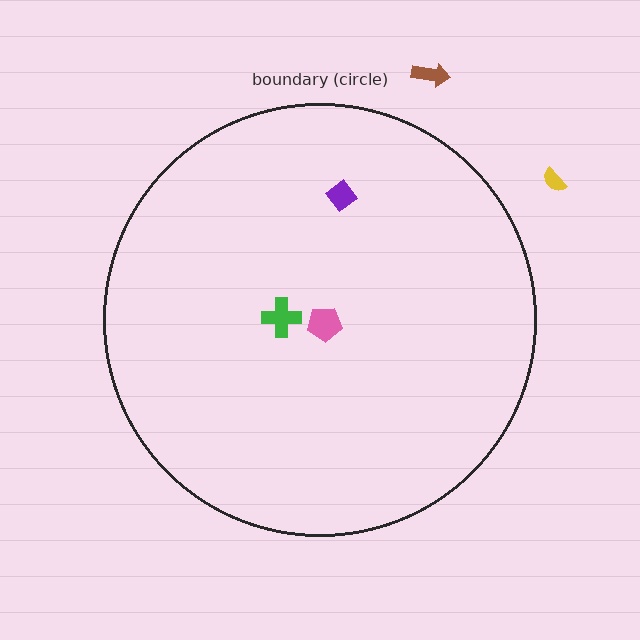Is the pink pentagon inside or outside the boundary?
Inside.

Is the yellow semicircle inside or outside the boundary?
Outside.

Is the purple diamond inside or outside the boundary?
Inside.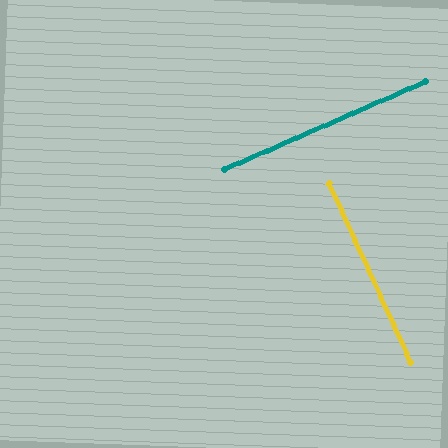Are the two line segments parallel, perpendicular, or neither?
Perpendicular — they meet at approximately 89°.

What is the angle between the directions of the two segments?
Approximately 89 degrees.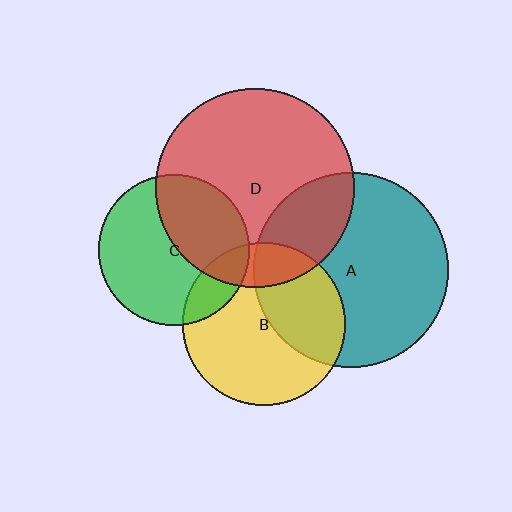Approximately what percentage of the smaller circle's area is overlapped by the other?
Approximately 15%.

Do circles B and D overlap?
Yes.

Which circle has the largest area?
Circle D (red).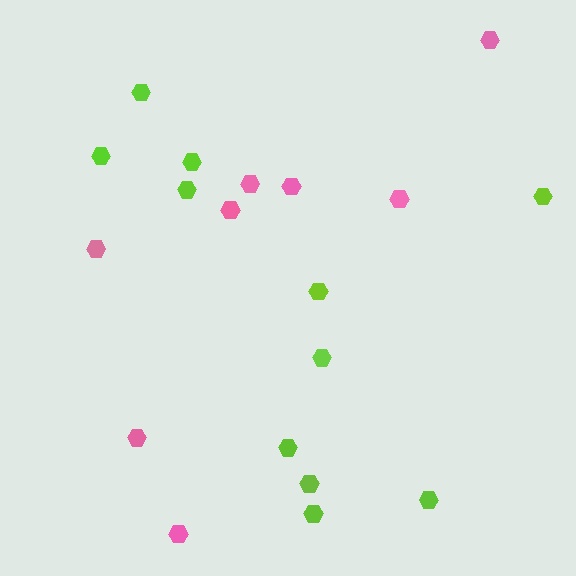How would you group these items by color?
There are 2 groups: one group of pink hexagons (8) and one group of lime hexagons (11).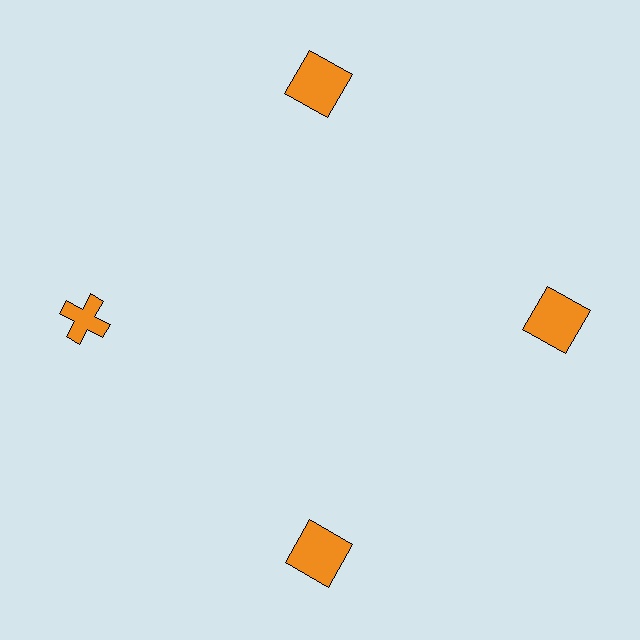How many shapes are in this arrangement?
There are 4 shapes arranged in a ring pattern.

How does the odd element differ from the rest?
It has a different shape: cross instead of square.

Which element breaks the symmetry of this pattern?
The orange cross at roughly the 9 o'clock position breaks the symmetry. All other shapes are orange squares.